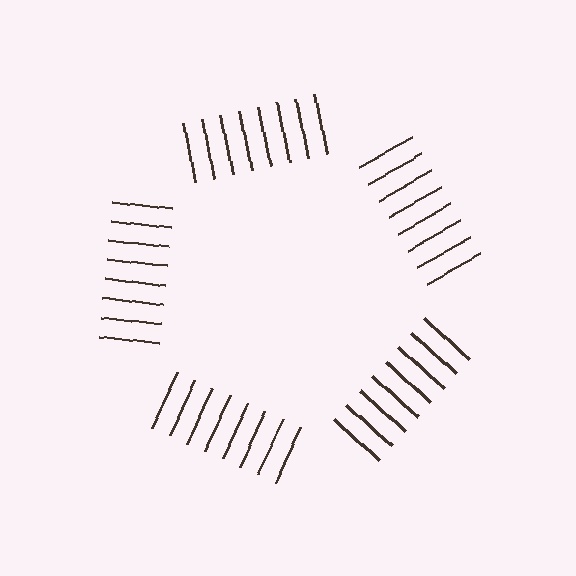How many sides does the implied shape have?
5 sides — the line-ends trace a pentagon.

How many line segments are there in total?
40 — 8 along each of the 5 edges.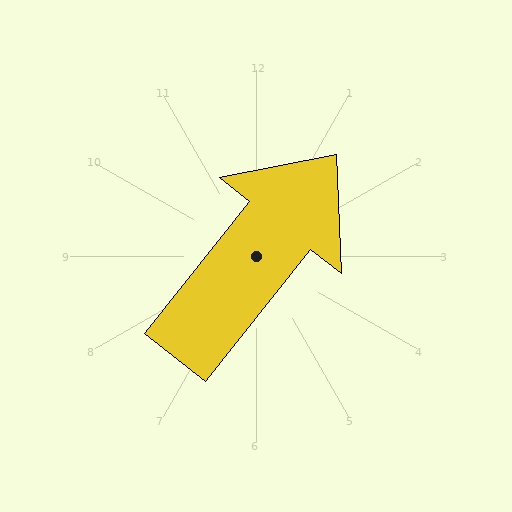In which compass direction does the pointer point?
Northeast.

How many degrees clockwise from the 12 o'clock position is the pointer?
Approximately 38 degrees.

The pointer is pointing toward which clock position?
Roughly 1 o'clock.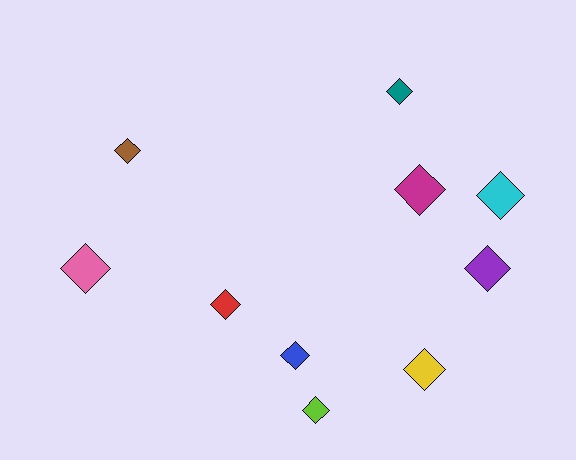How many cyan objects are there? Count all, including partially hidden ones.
There is 1 cyan object.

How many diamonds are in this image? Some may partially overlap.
There are 10 diamonds.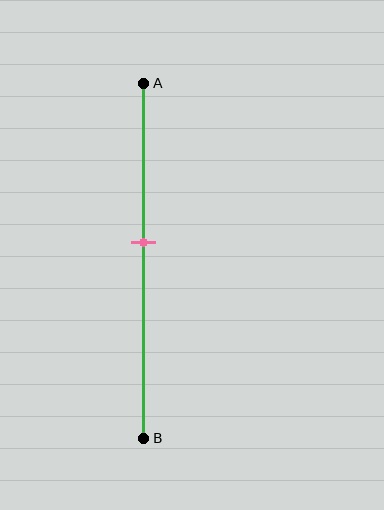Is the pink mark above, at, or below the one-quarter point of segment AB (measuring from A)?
The pink mark is below the one-quarter point of segment AB.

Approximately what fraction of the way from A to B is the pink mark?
The pink mark is approximately 45% of the way from A to B.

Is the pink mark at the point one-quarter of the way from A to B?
No, the mark is at about 45% from A, not at the 25% one-quarter point.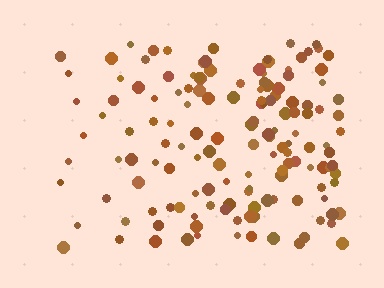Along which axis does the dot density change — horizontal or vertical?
Horizontal.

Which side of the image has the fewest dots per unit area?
The left.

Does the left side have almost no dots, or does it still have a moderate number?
Still a moderate number, just noticeably fewer than the right.